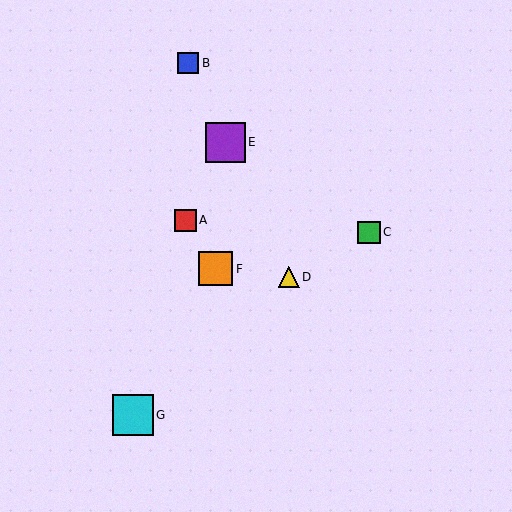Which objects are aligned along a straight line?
Objects B, D, E are aligned along a straight line.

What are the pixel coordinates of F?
Object F is at (216, 269).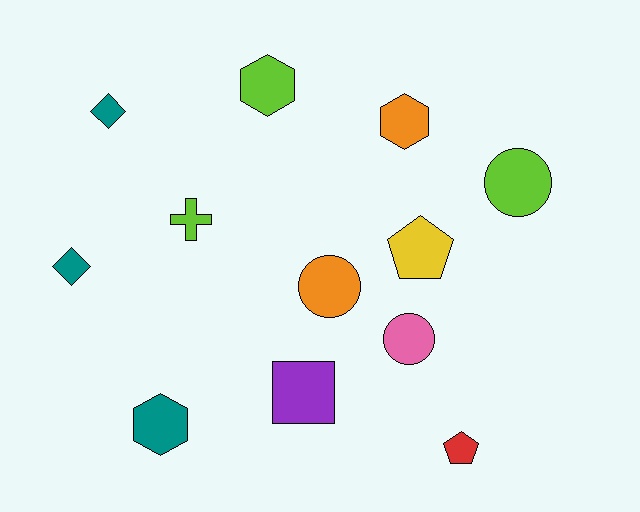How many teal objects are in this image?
There are 3 teal objects.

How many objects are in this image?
There are 12 objects.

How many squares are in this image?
There is 1 square.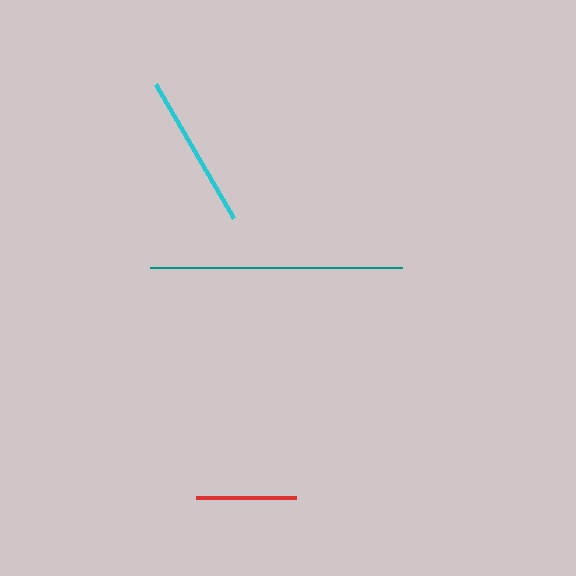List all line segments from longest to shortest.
From longest to shortest: teal, cyan, red.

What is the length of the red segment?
The red segment is approximately 99 pixels long.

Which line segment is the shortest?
The red line is the shortest at approximately 99 pixels.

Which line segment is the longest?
The teal line is the longest at approximately 252 pixels.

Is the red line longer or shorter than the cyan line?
The cyan line is longer than the red line.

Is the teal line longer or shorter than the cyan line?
The teal line is longer than the cyan line.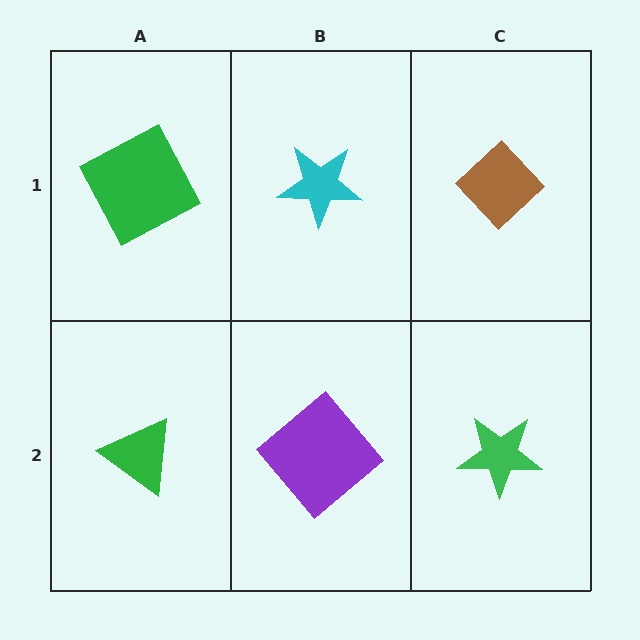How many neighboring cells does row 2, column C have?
2.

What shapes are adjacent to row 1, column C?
A green star (row 2, column C), a cyan star (row 1, column B).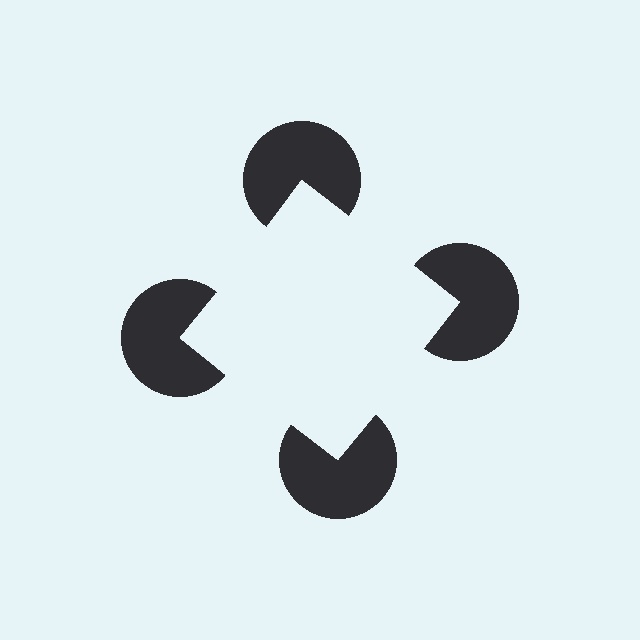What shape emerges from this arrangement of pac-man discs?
An illusory square — its edges are inferred from the aligned wedge cuts in the pac-man discs, not physically drawn.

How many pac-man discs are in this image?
There are 4 — one at each vertex of the illusory square.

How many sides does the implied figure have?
4 sides.